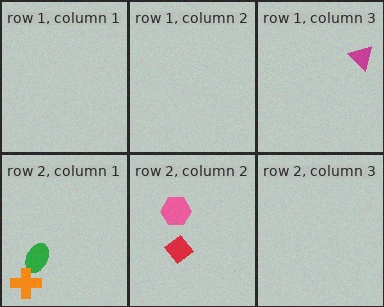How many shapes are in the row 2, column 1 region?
2.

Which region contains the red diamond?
The row 2, column 2 region.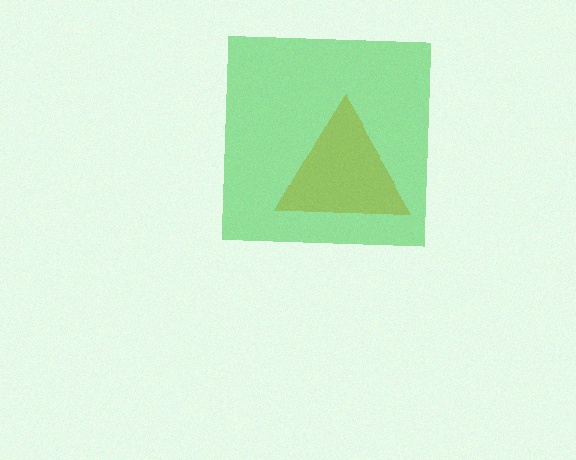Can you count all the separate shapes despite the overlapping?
Yes, there are 2 separate shapes.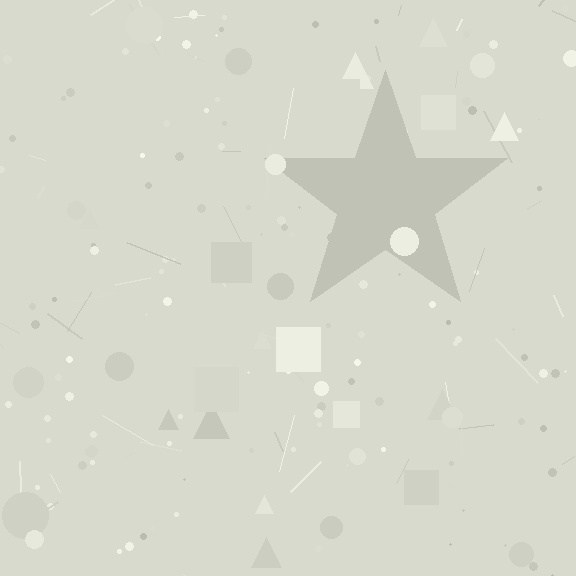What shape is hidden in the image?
A star is hidden in the image.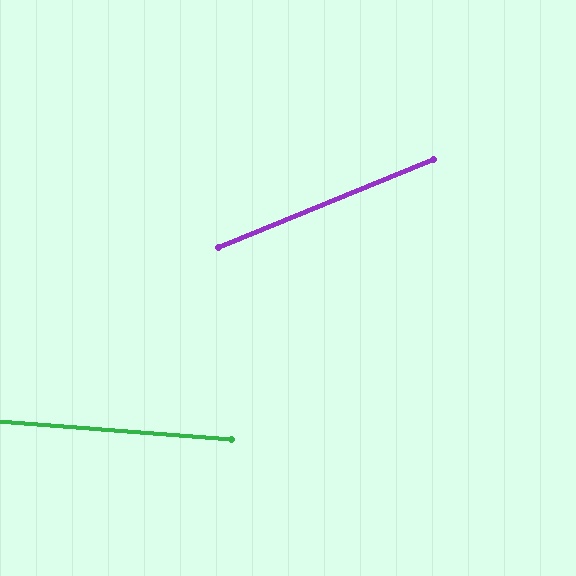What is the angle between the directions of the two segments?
Approximately 27 degrees.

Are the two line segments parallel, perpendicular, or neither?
Neither parallel nor perpendicular — they differ by about 27°.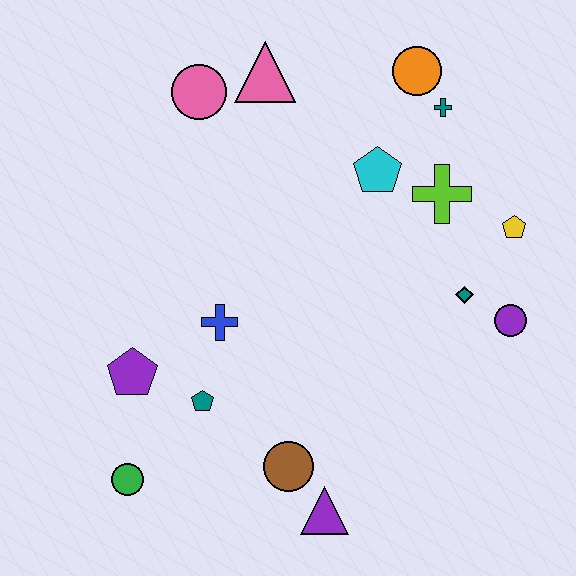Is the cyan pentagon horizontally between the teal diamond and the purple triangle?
Yes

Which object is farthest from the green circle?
The orange circle is farthest from the green circle.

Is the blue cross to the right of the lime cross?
No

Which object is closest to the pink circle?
The pink triangle is closest to the pink circle.